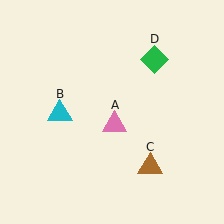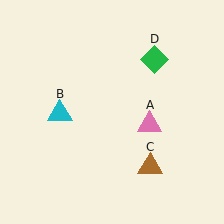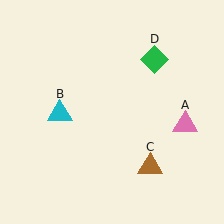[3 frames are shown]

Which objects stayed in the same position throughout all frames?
Cyan triangle (object B) and brown triangle (object C) and green diamond (object D) remained stationary.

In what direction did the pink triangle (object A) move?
The pink triangle (object A) moved right.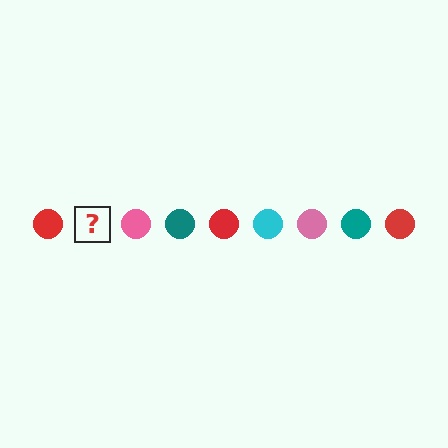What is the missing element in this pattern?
The missing element is a cyan circle.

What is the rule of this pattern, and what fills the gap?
The rule is that the pattern cycles through red, cyan, pink, teal circles. The gap should be filled with a cyan circle.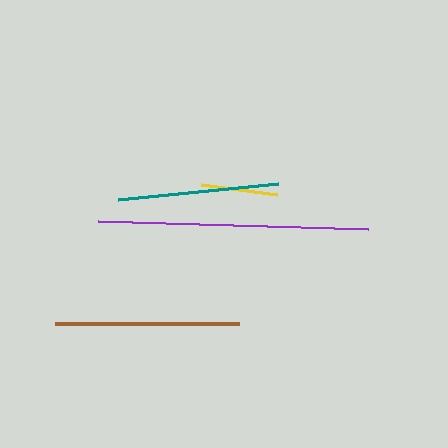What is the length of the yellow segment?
The yellow segment is approximately 76 pixels long.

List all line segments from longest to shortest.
From longest to shortest: purple, brown, teal, yellow.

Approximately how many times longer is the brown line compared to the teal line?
The brown line is approximately 1.1 times the length of the teal line.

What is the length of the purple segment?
The purple segment is approximately 270 pixels long.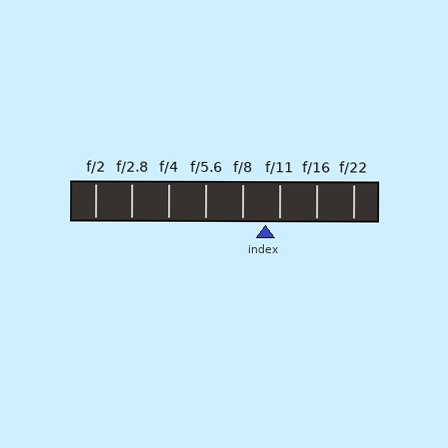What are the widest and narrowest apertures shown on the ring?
The widest aperture shown is f/2 and the narrowest is f/22.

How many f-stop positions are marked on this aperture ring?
There are 8 f-stop positions marked.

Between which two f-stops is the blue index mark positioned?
The index mark is between f/8 and f/11.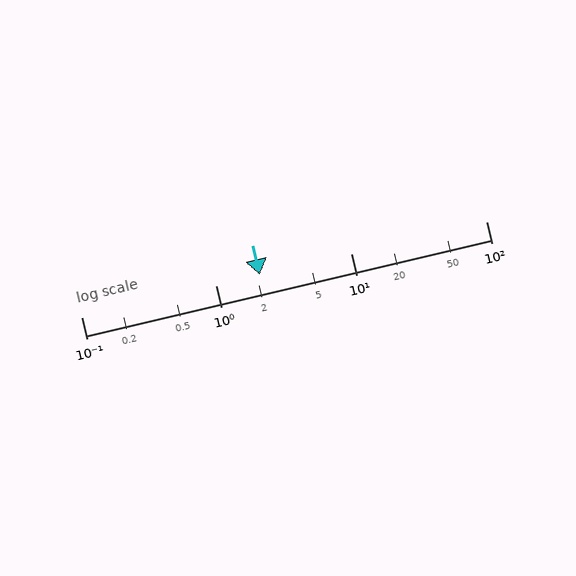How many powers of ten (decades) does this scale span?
The scale spans 3 decades, from 0.1 to 100.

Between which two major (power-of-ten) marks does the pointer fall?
The pointer is between 1 and 10.